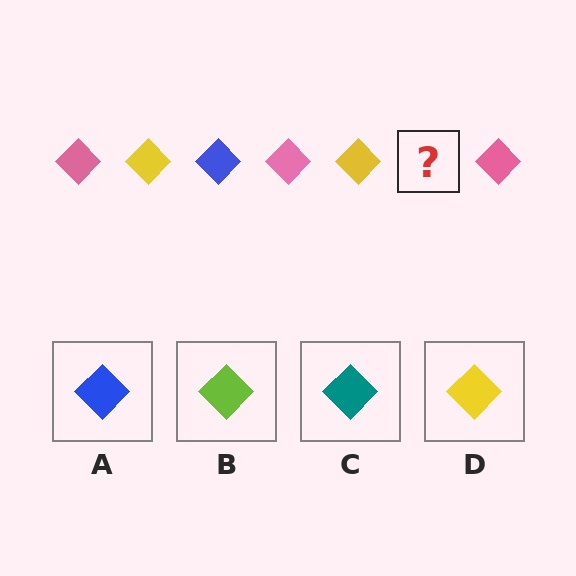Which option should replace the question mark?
Option A.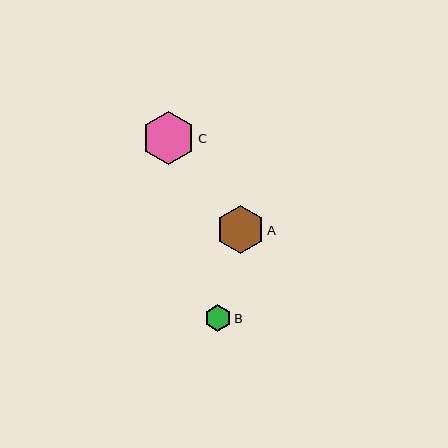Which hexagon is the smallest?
Hexagon B is the smallest with a size of approximately 27 pixels.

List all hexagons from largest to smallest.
From largest to smallest: C, A, B.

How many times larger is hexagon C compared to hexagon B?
Hexagon C is approximately 2.0 times the size of hexagon B.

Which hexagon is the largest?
Hexagon C is the largest with a size of approximately 54 pixels.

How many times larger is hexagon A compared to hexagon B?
Hexagon A is approximately 1.8 times the size of hexagon B.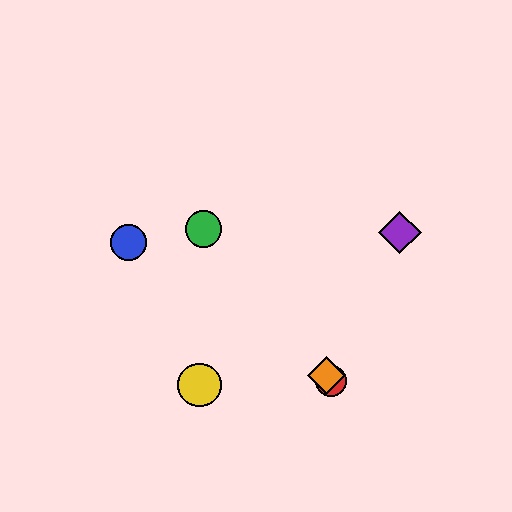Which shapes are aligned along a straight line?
The red circle, the green circle, the orange diamond are aligned along a straight line.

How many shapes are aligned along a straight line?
3 shapes (the red circle, the green circle, the orange diamond) are aligned along a straight line.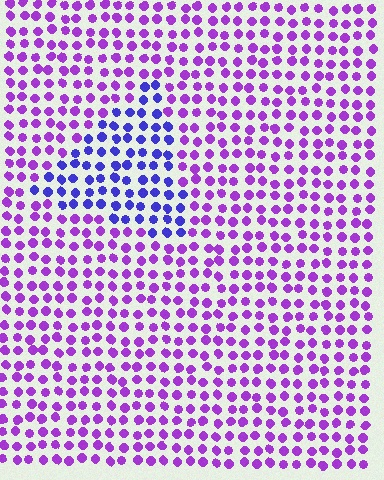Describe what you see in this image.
The image is filled with small purple elements in a uniform arrangement. A triangle-shaped region is visible where the elements are tinted to a slightly different hue, forming a subtle color boundary.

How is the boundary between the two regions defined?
The boundary is defined purely by a slight shift in hue (about 40 degrees). Spacing, size, and orientation are identical on both sides.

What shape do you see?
I see a triangle.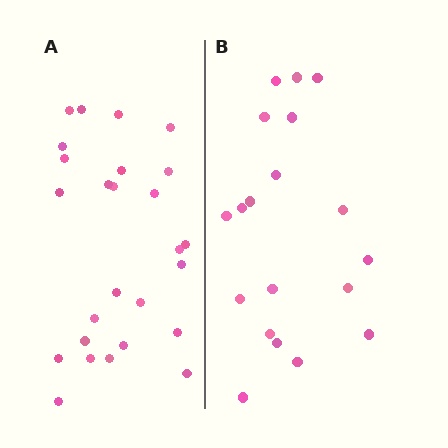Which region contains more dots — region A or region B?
Region A (the left region) has more dots.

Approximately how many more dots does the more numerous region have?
Region A has roughly 8 or so more dots than region B.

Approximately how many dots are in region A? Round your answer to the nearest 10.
About 30 dots. (The exact count is 26, which rounds to 30.)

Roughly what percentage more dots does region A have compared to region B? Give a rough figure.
About 35% more.